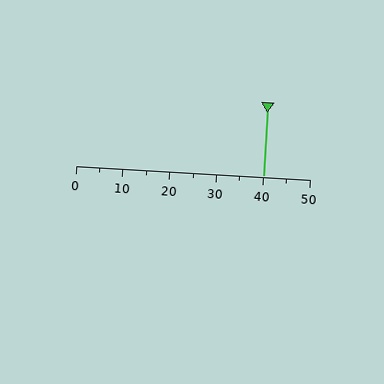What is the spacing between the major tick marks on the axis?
The major ticks are spaced 10 apart.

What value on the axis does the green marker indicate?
The marker indicates approximately 40.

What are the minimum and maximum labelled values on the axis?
The axis runs from 0 to 50.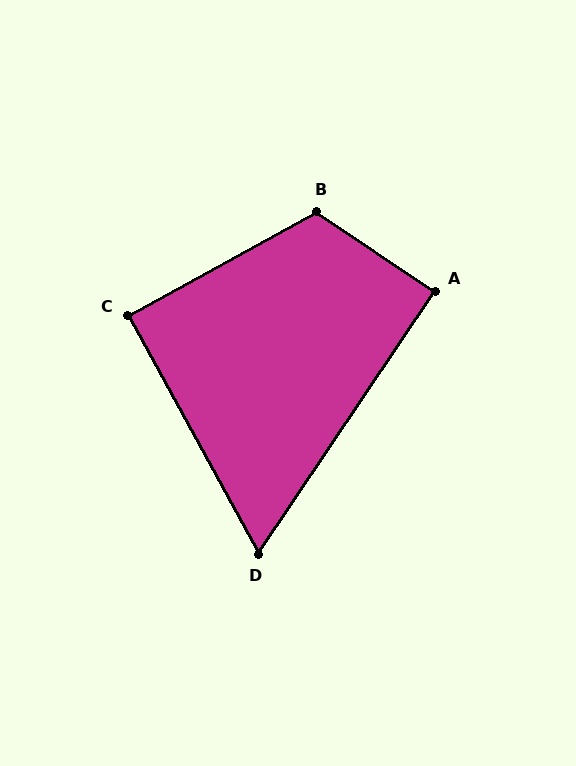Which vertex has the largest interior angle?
B, at approximately 117 degrees.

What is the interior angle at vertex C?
Approximately 90 degrees (approximately right).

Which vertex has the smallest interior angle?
D, at approximately 63 degrees.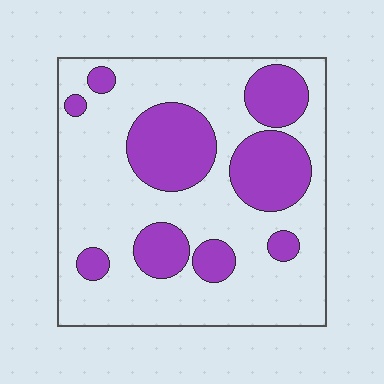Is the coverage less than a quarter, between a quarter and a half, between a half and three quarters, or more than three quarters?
Between a quarter and a half.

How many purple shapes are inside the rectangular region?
9.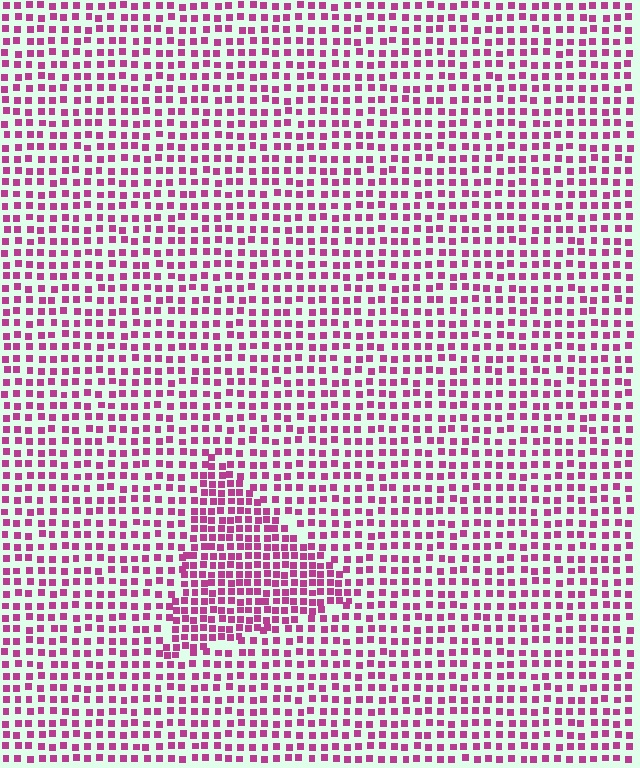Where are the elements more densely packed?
The elements are more densely packed inside the triangle boundary.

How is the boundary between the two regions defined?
The boundary is defined by a change in element density (approximately 1.7x ratio). All elements are the same color, size, and shape.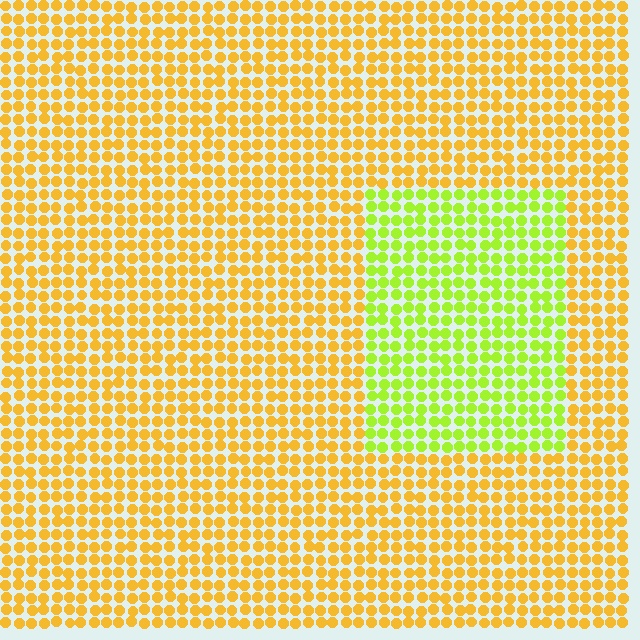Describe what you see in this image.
The image is filled with small yellow elements in a uniform arrangement. A rectangle-shaped region is visible where the elements are tinted to a slightly different hue, forming a subtle color boundary.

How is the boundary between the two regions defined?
The boundary is defined purely by a slight shift in hue (about 43 degrees). Spacing, size, and orientation are identical on both sides.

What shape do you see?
I see a rectangle.